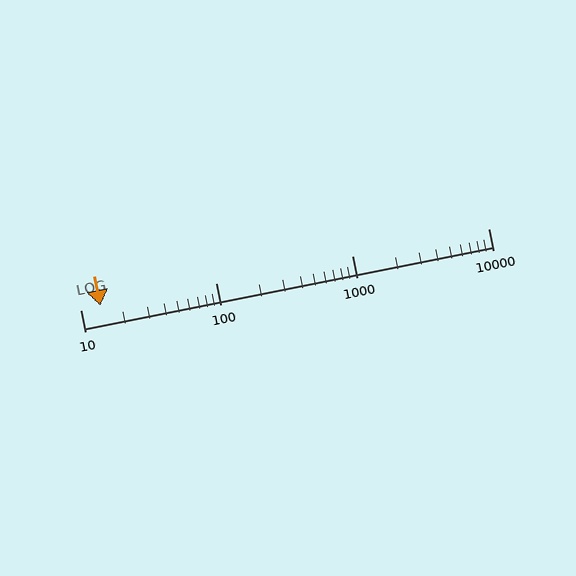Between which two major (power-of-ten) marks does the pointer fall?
The pointer is between 10 and 100.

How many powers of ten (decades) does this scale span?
The scale spans 3 decades, from 10 to 10000.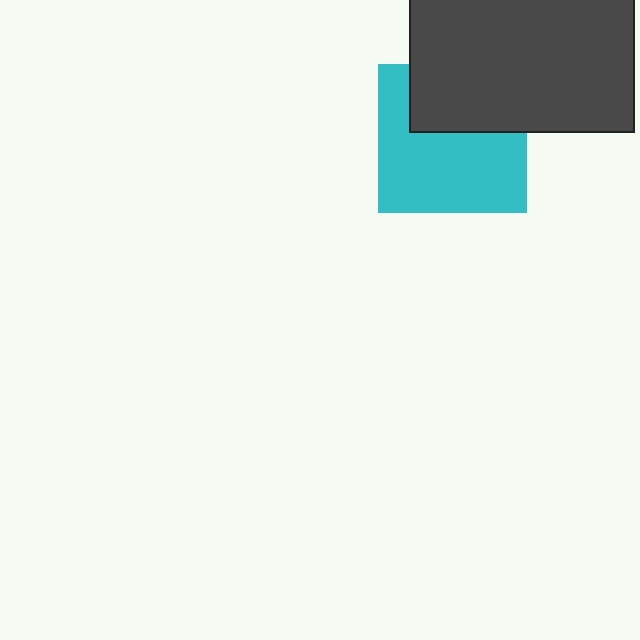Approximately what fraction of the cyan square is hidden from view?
Roughly 37% of the cyan square is hidden behind the dark gray rectangle.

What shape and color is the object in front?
The object in front is a dark gray rectangle.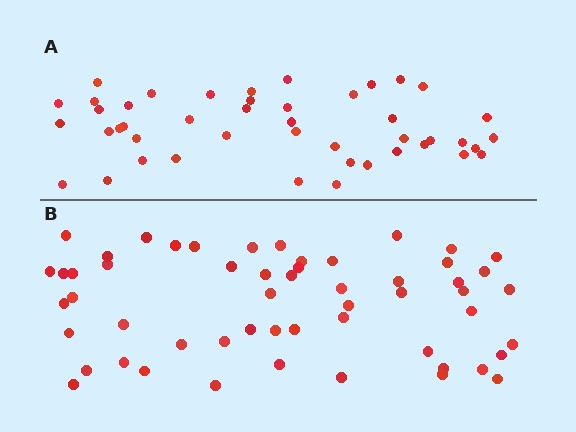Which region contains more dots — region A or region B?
Region B (the bottom region) has more dots.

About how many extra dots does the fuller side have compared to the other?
Region B has roughly 10 or so more dots than region A.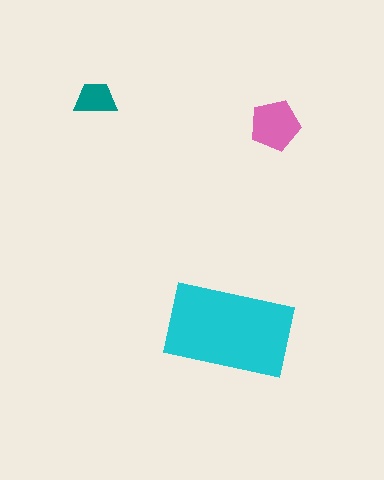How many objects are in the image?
There are 3 objects in the image.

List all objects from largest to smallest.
The cyan rectangle, the pink pentagon, the teal trapezoid.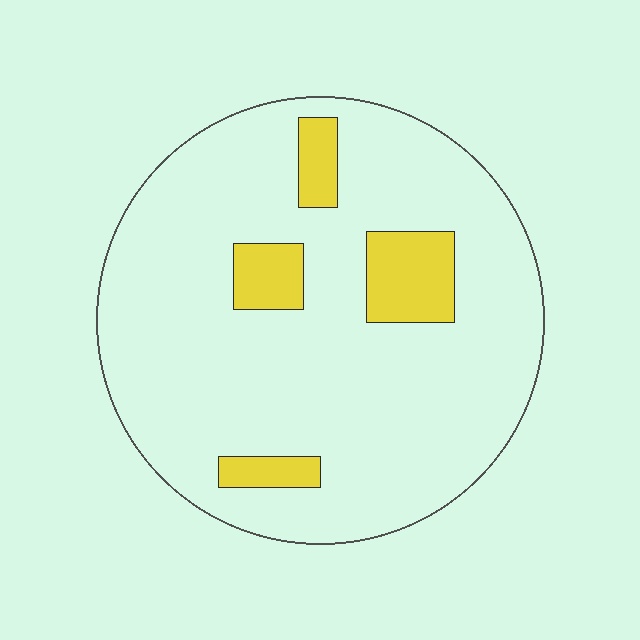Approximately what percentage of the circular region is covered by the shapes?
Approximately 15%.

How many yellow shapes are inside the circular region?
4.